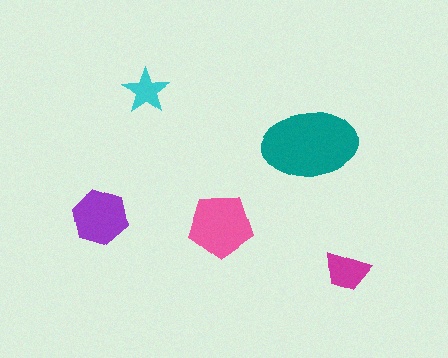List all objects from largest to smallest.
The teal ellipse, the pink pentagon, the purple hexagon, the magenta trapezoid, the cyan star.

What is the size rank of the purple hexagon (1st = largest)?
3rd.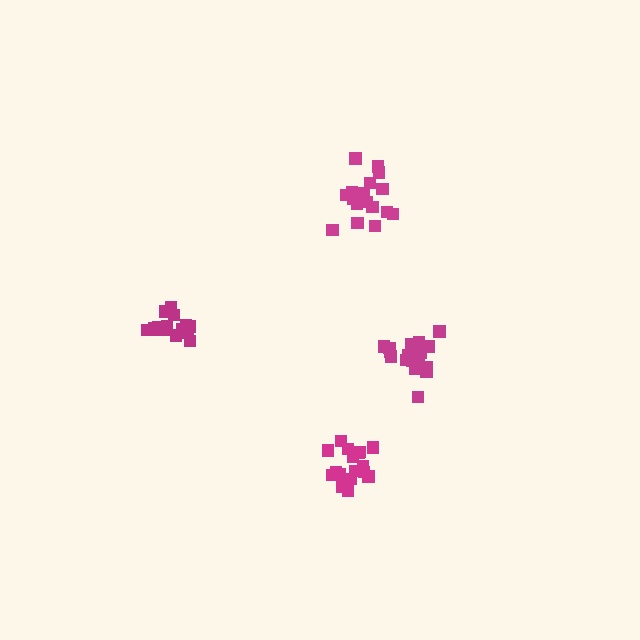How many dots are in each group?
Group 1: 15 dots, Group 2: 18 dots, Group 3: 20 dots, Group 4: 18 dots (71 total).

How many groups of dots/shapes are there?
There are 4 groups.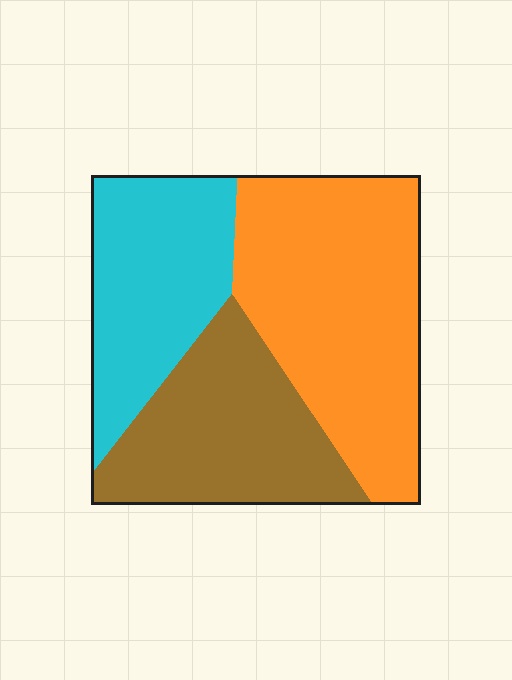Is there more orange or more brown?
Orange.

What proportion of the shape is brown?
Brown covers roughly 30% of the shape.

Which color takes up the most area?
Orange, at roughly 45%.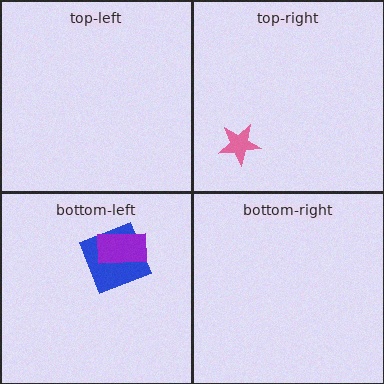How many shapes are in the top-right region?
1.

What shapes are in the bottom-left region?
The blue square, the purple rectangle.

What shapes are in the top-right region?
The pink star.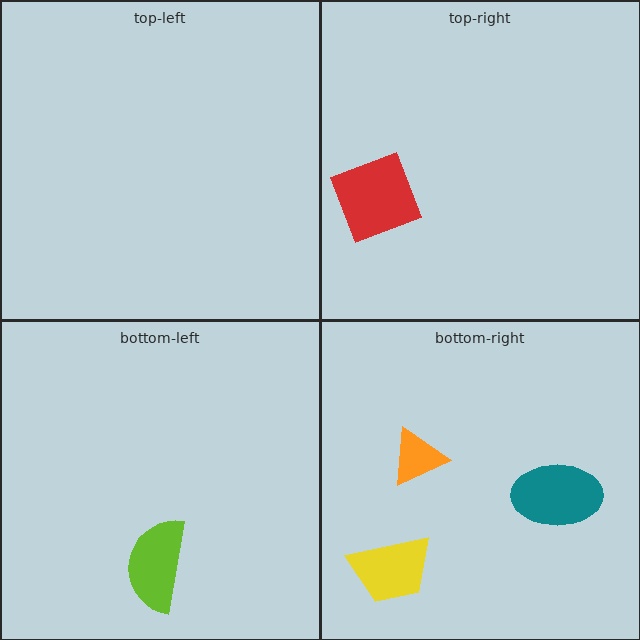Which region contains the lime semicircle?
The bottom-left region.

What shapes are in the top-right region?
The red square.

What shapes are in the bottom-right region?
The orange triangle, the teal ellipse, the yellow trapezoid.